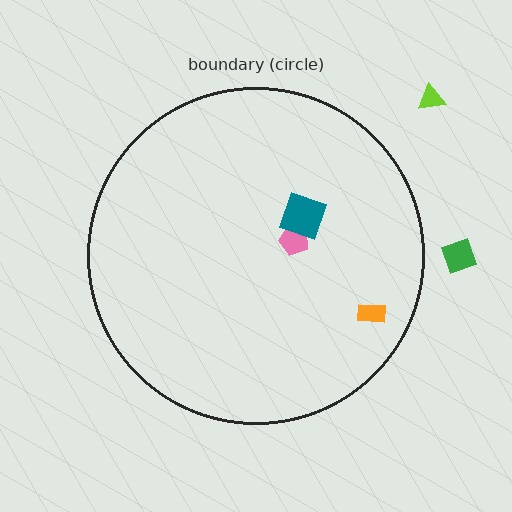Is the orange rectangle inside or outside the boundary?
Inside.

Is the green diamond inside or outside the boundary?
Outside.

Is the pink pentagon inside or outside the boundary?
Inside.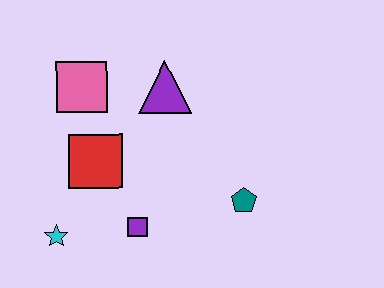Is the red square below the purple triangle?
Yes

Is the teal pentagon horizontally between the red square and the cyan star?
No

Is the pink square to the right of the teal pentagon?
No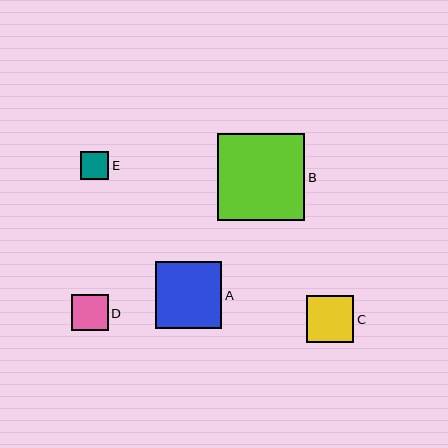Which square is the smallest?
Square E is the smallest with a size of approximately 28 pixels.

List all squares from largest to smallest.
From largest to smallest: B, A, C, D, E.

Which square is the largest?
Square B is the largest with a size of approximately 87 pixels.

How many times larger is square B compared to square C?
Square B is approximately 1.8 times the size of square C.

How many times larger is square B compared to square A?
Square B is approximately 1.3 times the size of square A.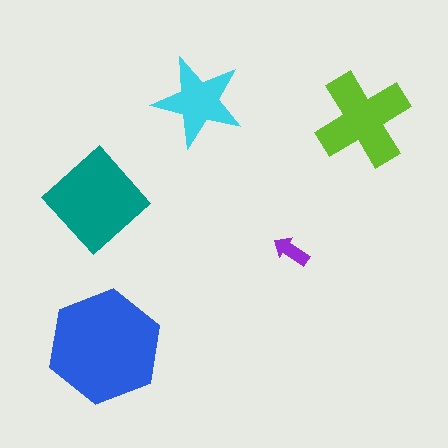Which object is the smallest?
The purple arrow.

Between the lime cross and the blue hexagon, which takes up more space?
The blue hexagon.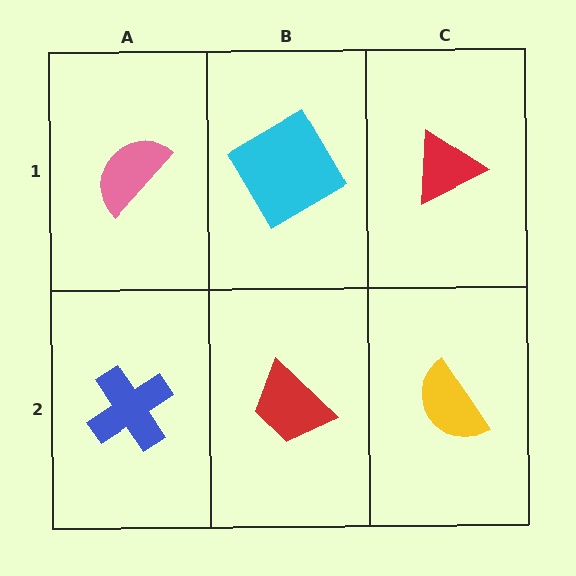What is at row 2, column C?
A yellow semicircle.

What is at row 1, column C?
A red triangle.